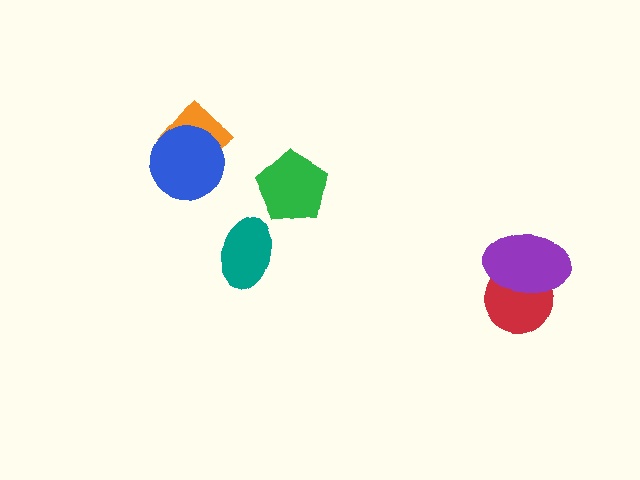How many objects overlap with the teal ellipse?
0 objects overlap with the teal ellipse.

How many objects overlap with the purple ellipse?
1 object overlaps with the purple ellipse.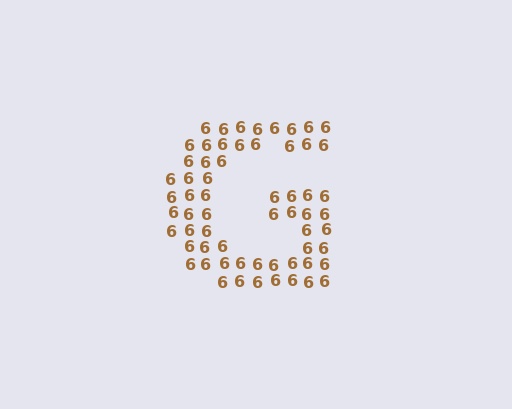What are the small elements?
The small elements are digit 6's.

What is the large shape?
The large shape is the letter G.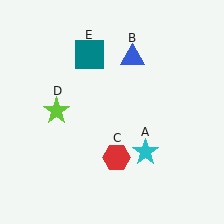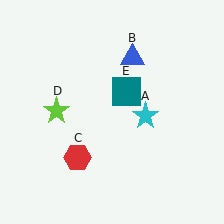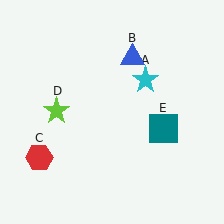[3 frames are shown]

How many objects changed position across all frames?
3 objects changed position: cyan star (object A), red hexagon (object C), teal square (object E).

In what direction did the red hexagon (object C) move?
The red hexagon (object C) moved left.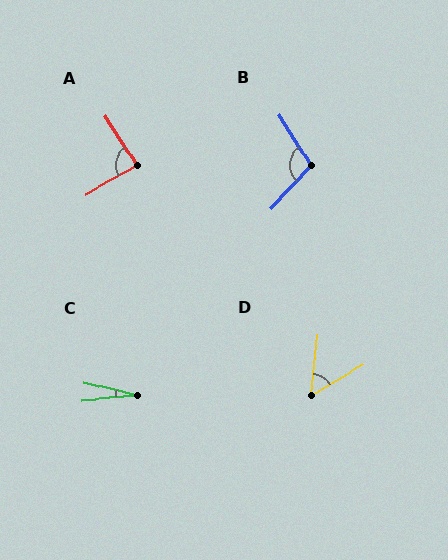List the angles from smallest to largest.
C (19°), D (54°), A (87°), B (105°).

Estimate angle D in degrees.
Approximately 54 degrees.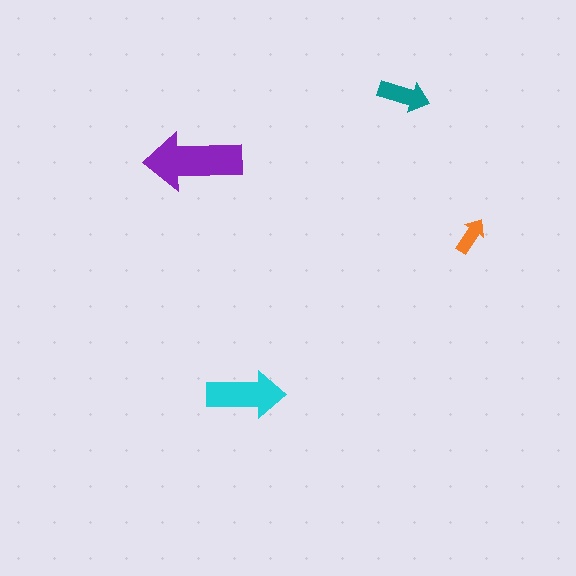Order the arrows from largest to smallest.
the purple one, the cyan one, the teal one, the orange one.